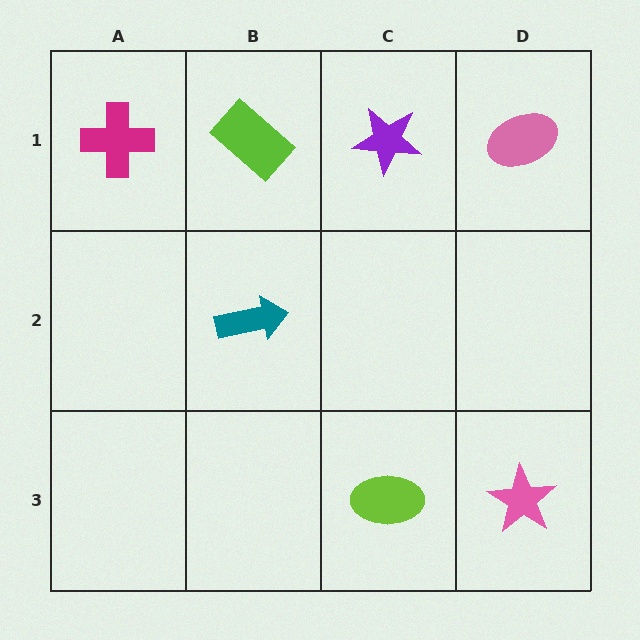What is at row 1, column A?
A magenta cross.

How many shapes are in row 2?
1 shape.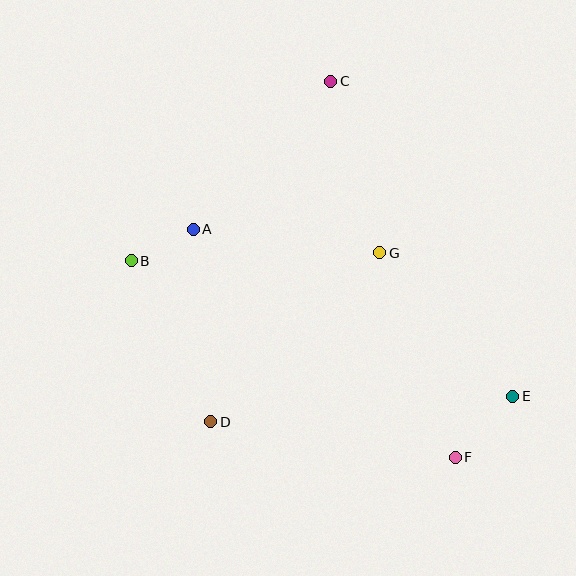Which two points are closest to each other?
Points A and B are closest to each other.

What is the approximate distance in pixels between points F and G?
The distance between F and G is approximately 218 pixels.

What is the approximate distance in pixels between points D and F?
The distance between D and F is approximately 247 pixels.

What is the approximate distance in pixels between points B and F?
The distance between B and F is approximately 379 pixels.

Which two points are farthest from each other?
Points B and E are farthest from each other.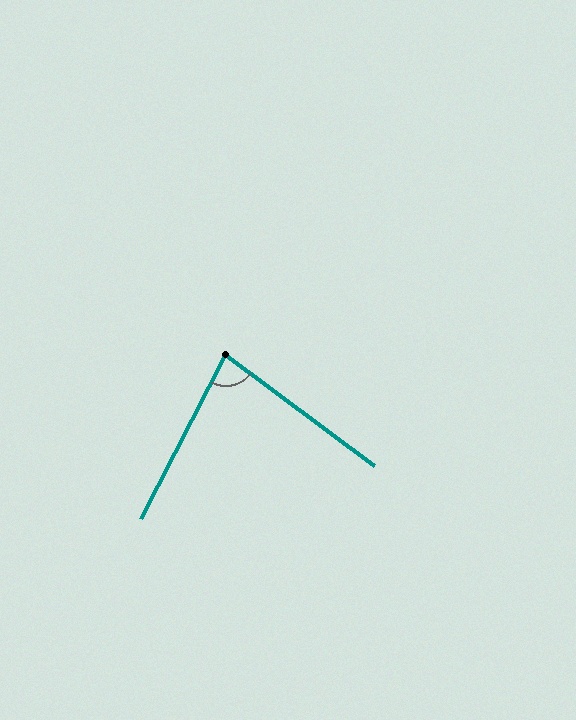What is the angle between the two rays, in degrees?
Approximately 81 degrees.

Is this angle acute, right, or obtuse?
It is acute.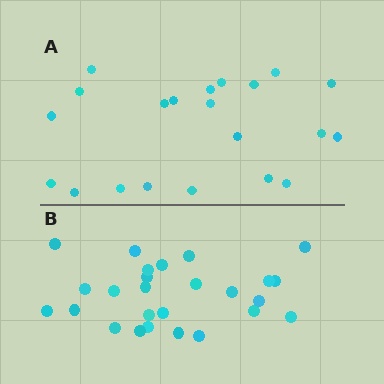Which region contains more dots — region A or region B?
Region B (the bottom region) has more dots.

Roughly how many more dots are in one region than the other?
Region B has about 5 more dots than region A.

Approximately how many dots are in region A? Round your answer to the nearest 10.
About 20 dots. (The exact count is 21, which rounds to 20.)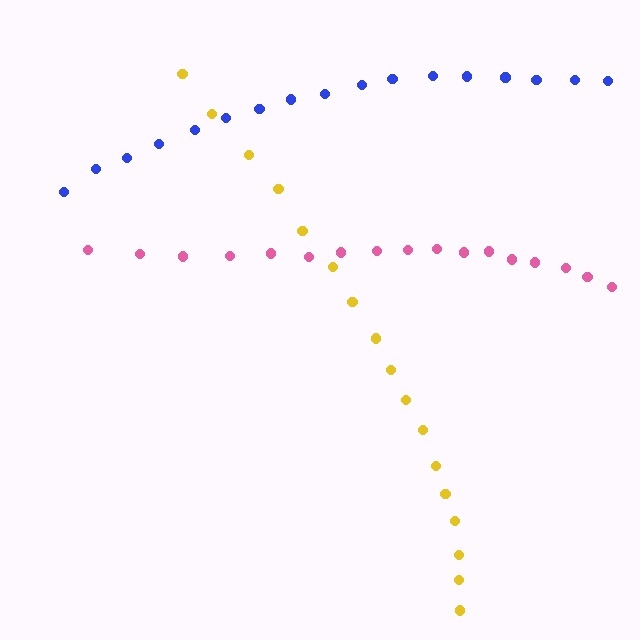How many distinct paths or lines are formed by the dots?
There are 3 distinct paths.